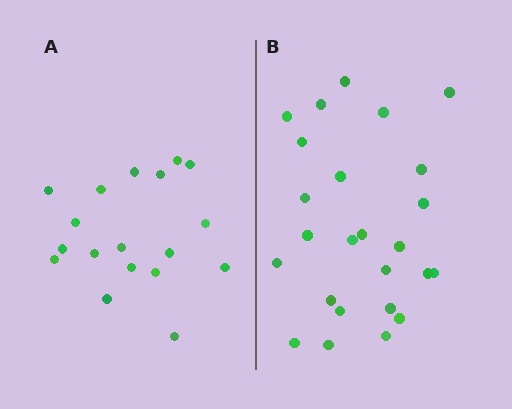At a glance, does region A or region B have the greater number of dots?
Region B (the right region) has more dots.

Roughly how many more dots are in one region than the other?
Region B has roughly 8 or so more dots than region A.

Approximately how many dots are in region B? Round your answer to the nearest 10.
About 20 dots. (The exact count is 25, which rounds to 20.)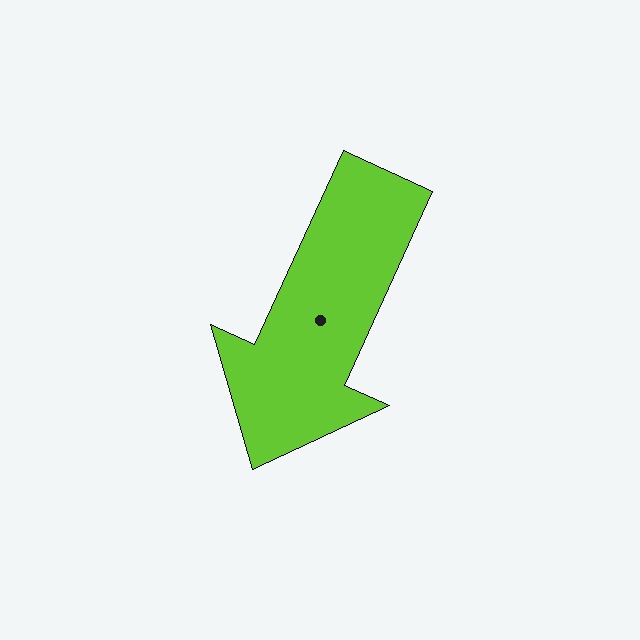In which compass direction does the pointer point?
Southwest.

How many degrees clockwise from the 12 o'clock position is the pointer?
Approximately 204 degrees.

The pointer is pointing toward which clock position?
Roughly 7 o'clock.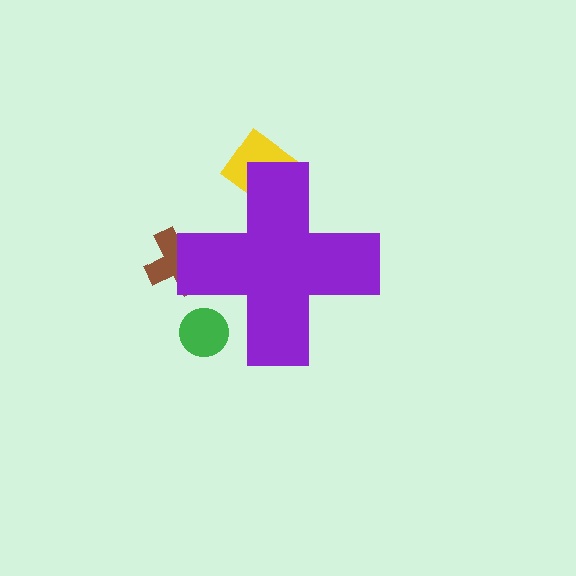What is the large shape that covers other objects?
A purple cross.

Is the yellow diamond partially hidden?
Yes, the yellow diamond is partially hidden behind the purple cross.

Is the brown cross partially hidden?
Yes, the brown cross is partially hidden behind the purple cross.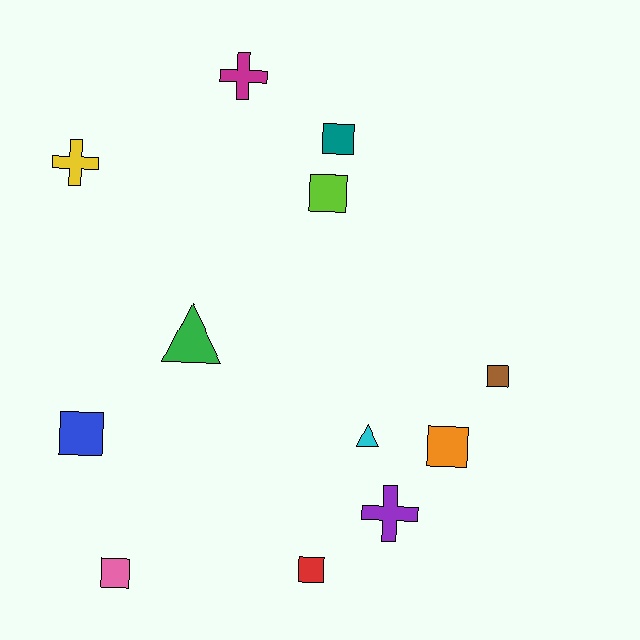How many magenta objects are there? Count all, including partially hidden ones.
There is 1 magenta object.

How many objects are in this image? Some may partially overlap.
There are 12 objects.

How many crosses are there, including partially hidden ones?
There are 3 crosses.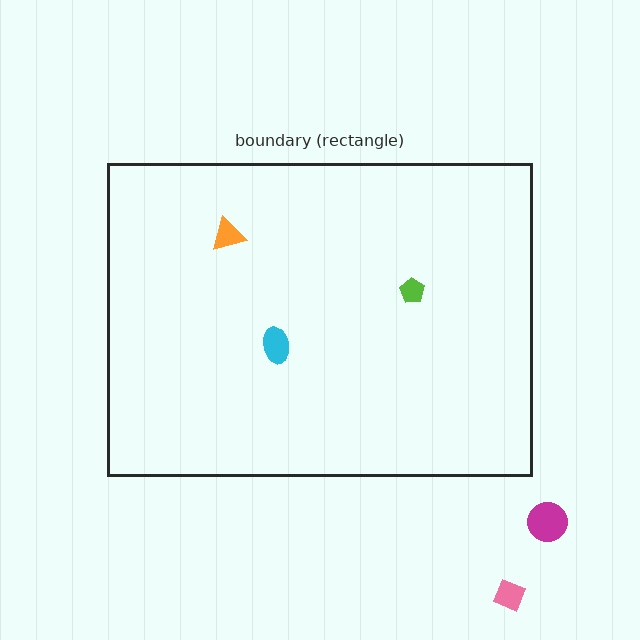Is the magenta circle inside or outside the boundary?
Outside.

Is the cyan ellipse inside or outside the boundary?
Inside.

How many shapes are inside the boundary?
3 inside, 2 outside.